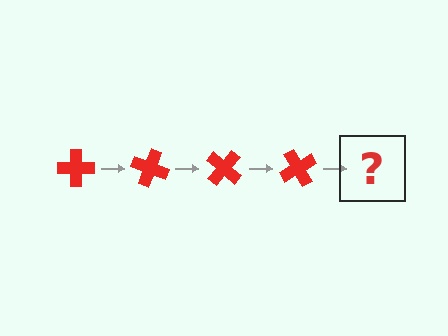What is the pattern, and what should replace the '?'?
The pattern is that the cross rotates 20 degrees each step. The '?' should be a red cross rotated 80 degrees.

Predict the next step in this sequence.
The next step is a red cross rotated 80 degrees.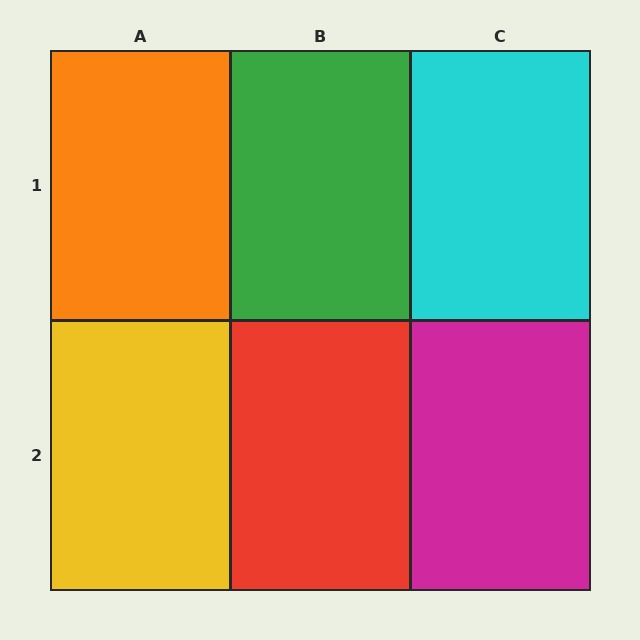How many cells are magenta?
1 cell is magenta.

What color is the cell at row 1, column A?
Orange.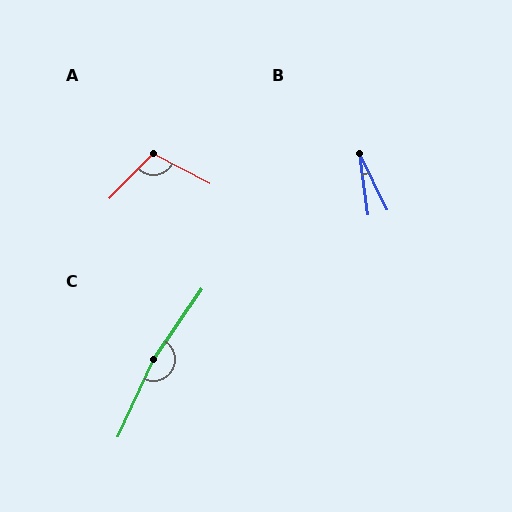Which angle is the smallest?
B, at approximately 18 degrees.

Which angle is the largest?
C, at approximately 170 degrees.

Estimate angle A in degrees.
Approximately 106 degrees.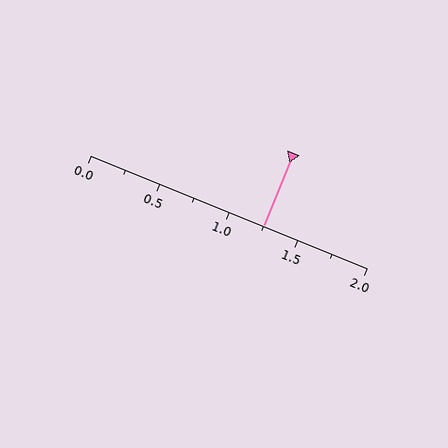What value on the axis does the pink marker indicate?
The marker indicates approximately 1.25.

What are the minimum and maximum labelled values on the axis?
The axis runs from 0.0 to 2.0.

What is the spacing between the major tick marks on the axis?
The major ticks are spaced 0.5 apart.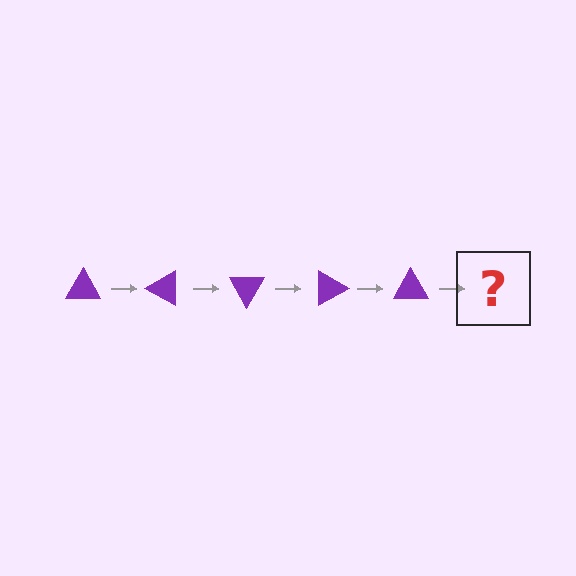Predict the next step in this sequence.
The next step is a purple triangle rotated 150 degrees.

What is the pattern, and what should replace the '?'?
The pattern is that the triangle rotates 30 degrees each step. The '?' should be a purple triangle rotated 150 degrees.